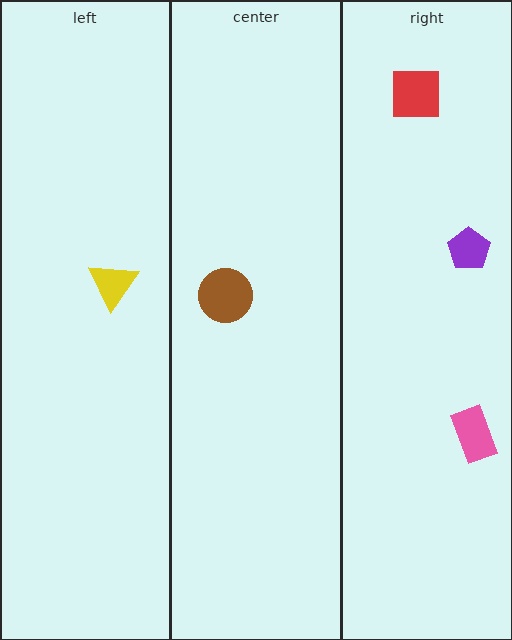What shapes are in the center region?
The brown circle.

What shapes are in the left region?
The yellow triangle.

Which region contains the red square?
The right region.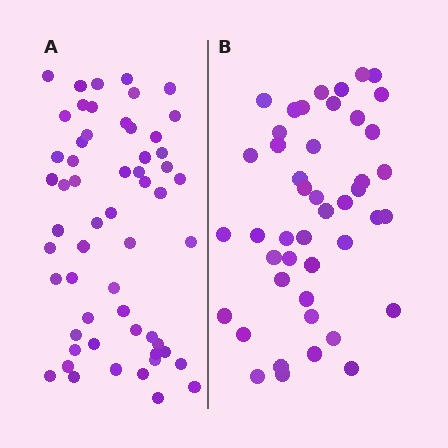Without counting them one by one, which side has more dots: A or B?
Region A (the left region) has more dots.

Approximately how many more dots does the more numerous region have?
Region A has roughly 12 or so more dots than region B.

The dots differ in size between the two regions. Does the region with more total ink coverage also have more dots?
No. Region B has more total ink coverage because its dots are larger, but region A actually contains more individual dots. Total area can be misleading — the number of items is what matters here.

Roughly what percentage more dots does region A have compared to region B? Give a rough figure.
About 25% more.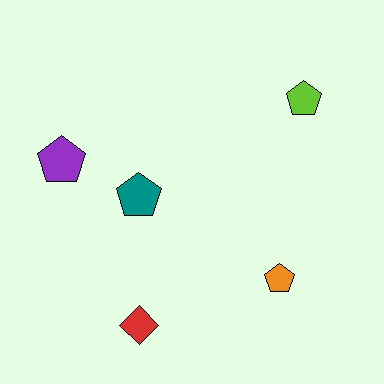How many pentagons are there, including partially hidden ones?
There are 4 pentagons.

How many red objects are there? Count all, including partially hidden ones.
There is 1 red object.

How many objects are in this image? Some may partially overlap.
There are 5 objects.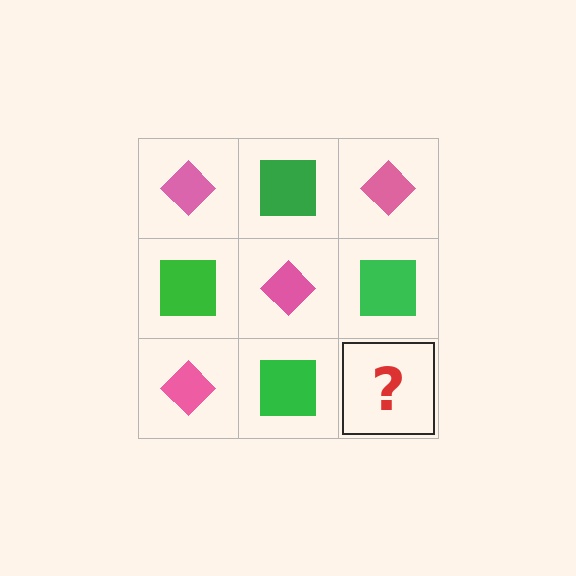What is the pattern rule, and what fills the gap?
The rule is that it alternates pink diamond and green square in a checkerboard pattern. The gap should be filled with a pink diamond.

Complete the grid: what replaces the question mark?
The question mark should be replaced with a pink diamond.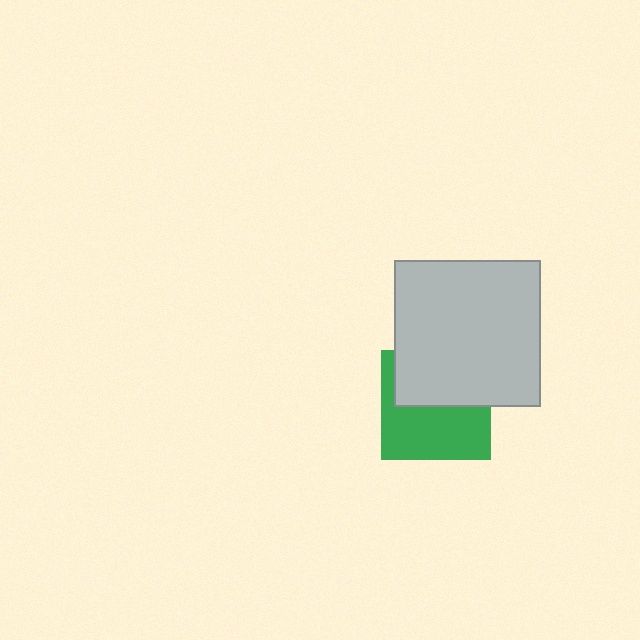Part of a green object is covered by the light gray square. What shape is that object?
It is a square.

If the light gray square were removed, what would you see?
You would see the complete green square.